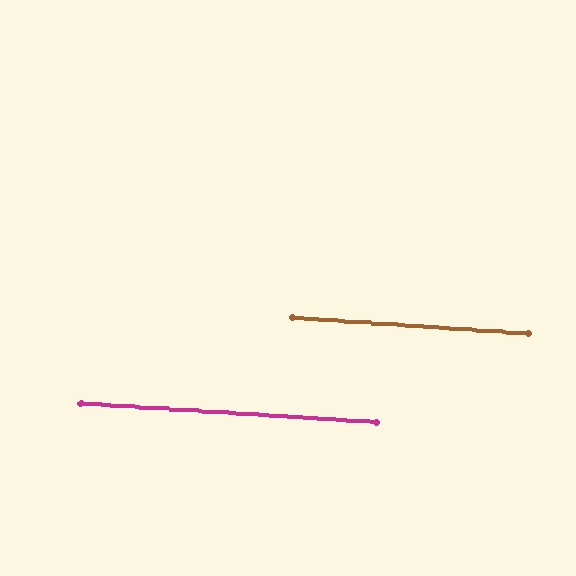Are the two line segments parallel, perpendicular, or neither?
Parallel — their directions differ by only 0.2°.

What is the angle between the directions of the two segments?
Approximately 0 degrees.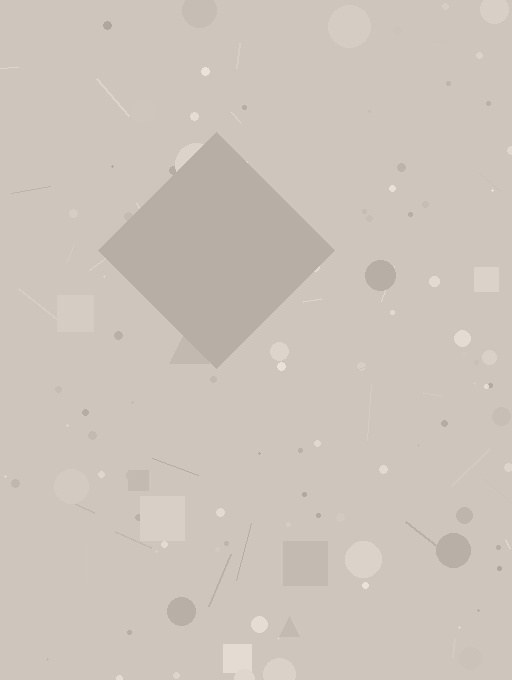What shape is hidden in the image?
A diamond is hidden in the image.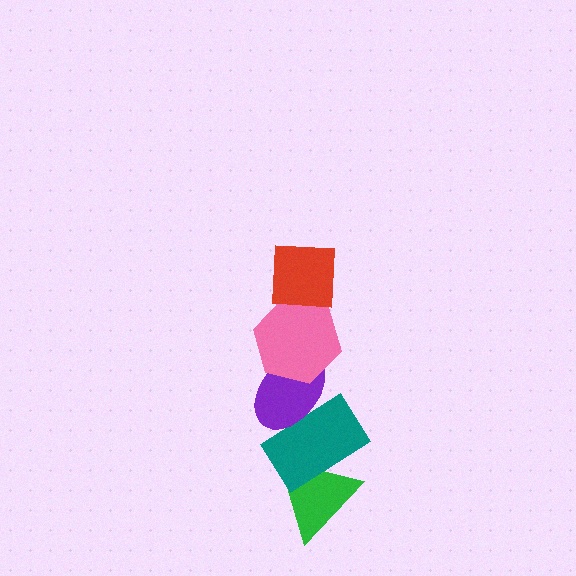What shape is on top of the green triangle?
The teal rectangle is on top of the green triangle.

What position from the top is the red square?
The red square is 1st from the top.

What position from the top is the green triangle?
The green triangle is 5th from the top.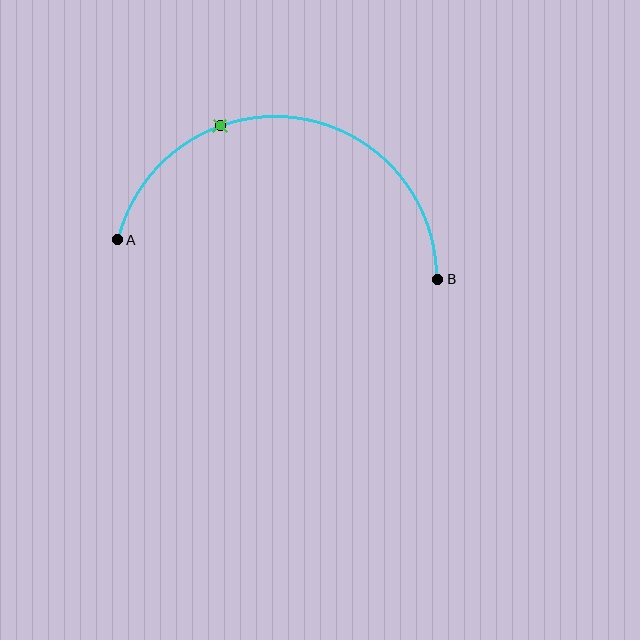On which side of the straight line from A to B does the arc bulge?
The arc bulges above the straight line connecting A and B.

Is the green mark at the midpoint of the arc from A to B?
No. The green mark lies on the arc but is closer to endpoint A. The arc midpoint would be at the point on the curve equidistant along the arc from both A and B.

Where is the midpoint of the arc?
The arc midpoint is the point on the curve farthest from the straight line joining A and B. It sits above that line.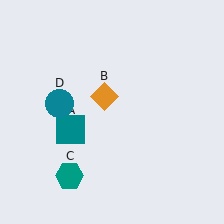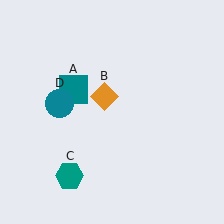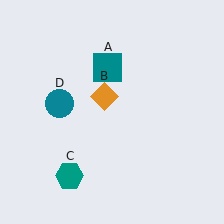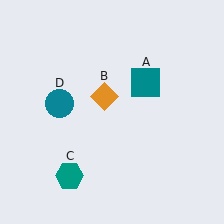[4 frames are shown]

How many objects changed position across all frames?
1 object changed position: teal square (object A).